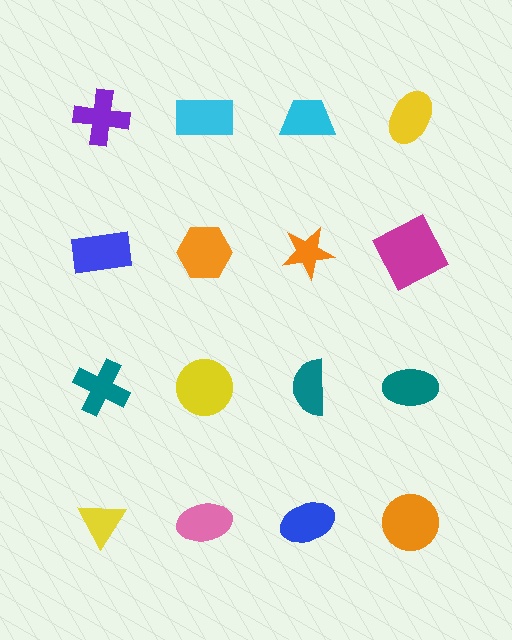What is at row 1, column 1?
A purple cross.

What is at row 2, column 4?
A magenta square.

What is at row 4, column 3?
A blue ellipse.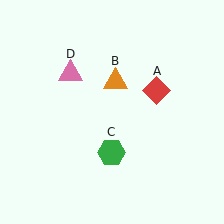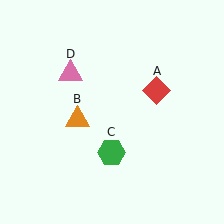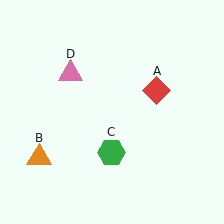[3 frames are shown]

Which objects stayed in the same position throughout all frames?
Red diamond (object A) and green hexagon (object C) and pink triangle (object D) remained stationary.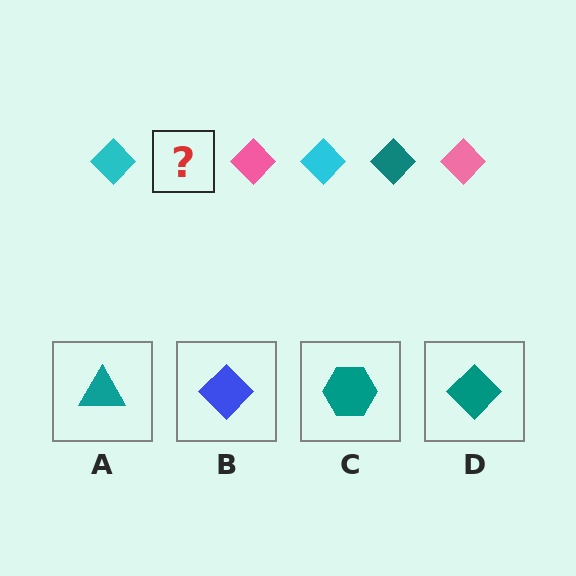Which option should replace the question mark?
Option D.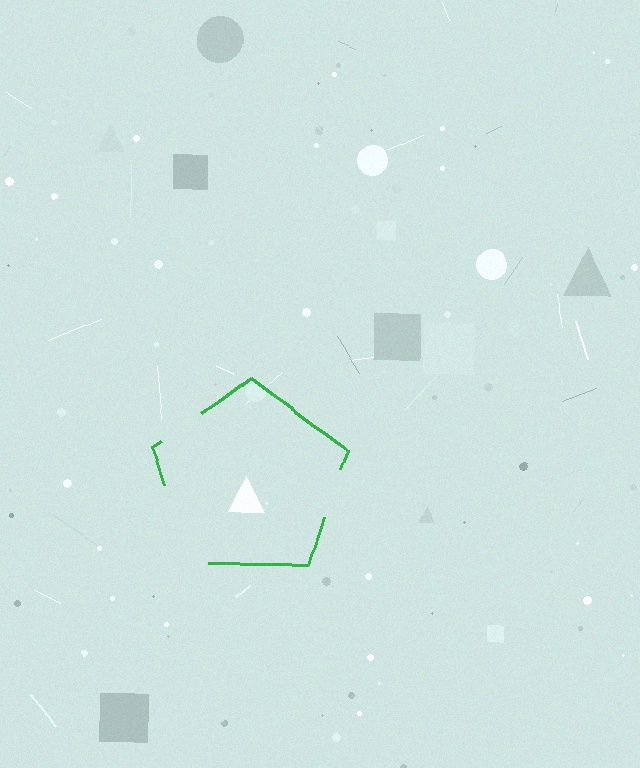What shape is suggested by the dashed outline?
The dashed outline suggests a pentagon.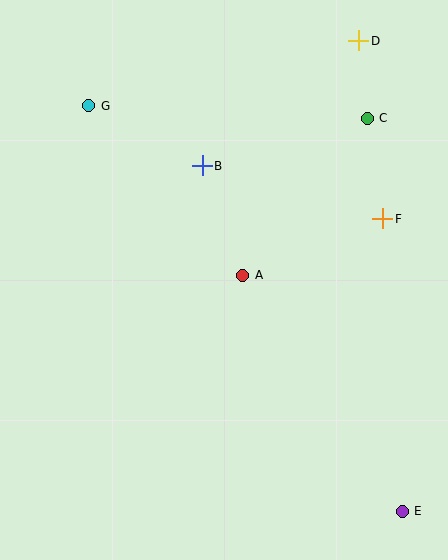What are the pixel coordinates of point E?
Point E is at (402, 511).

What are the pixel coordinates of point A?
Point A is at (243, 275).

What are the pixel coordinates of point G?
Point G is at (89, 106).